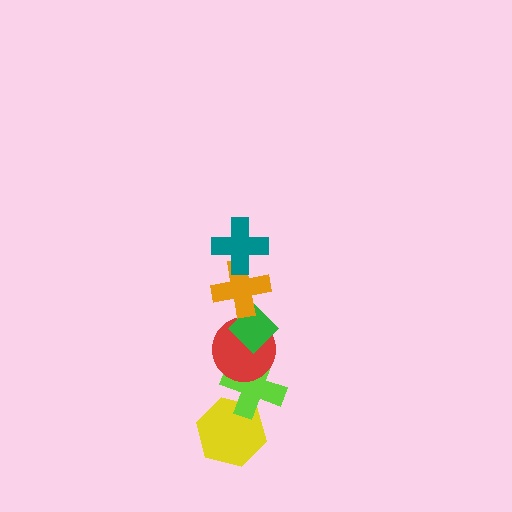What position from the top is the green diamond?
The green diamond is 3rd from the top.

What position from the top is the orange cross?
The orange cross is 2nd from the top.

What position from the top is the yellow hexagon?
The yellow hexagon is 6th from the top.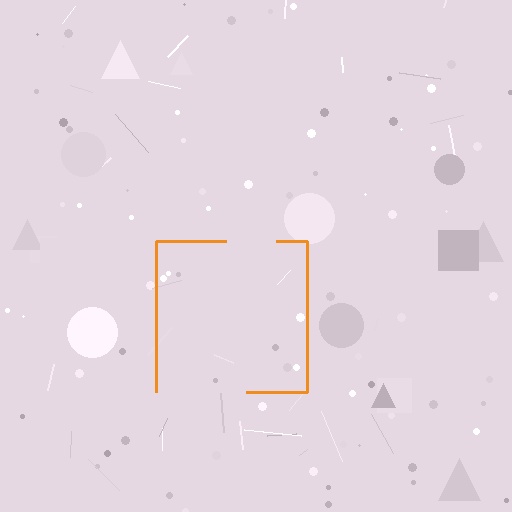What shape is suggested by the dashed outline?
The dashed outline suggests a square.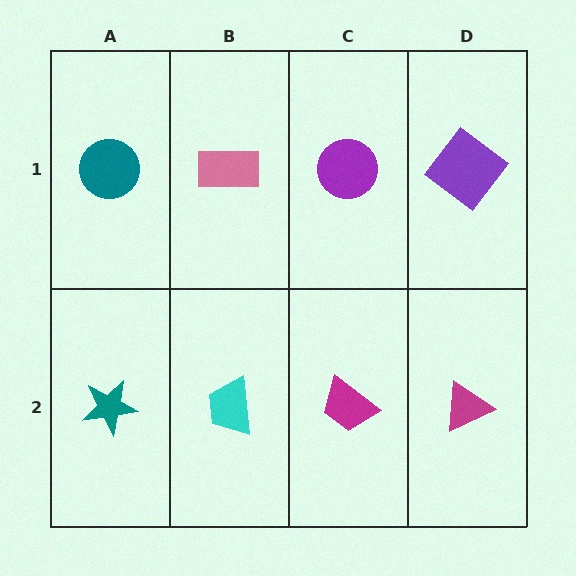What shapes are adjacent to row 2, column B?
A pink rectangle (row 1, column B), a teal star (row 2, column A), a magenta trapezoid (row 2, column C).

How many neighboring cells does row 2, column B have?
3.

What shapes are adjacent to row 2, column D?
A purple diamond (row 1, column D), a magenta trapezoid (row 2, column C).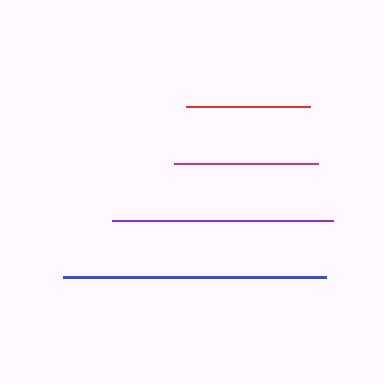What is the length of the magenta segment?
The magenta segment is approximately 143 pixels long.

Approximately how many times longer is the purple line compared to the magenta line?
The purple line is approximately 1.5 times the length of the magenta line.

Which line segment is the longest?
The blue line is the longest at approximately 263 pixels.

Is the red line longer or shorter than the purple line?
The purple line is longer than the red line.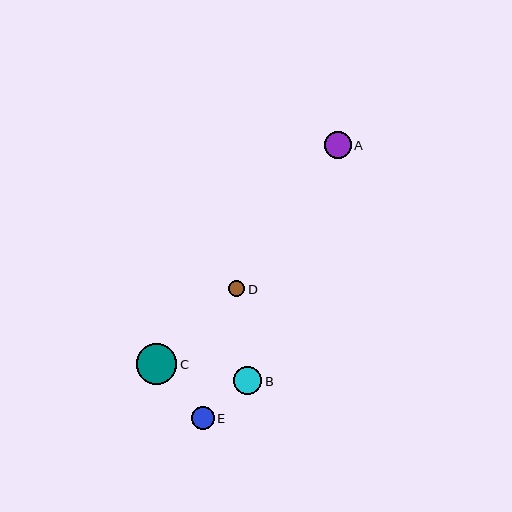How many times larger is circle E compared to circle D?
Circle E is approximately 1.5 times the size of circle D.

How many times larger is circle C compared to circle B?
Circle C is approximately 1.5 times the size of circle B.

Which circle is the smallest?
Circle D is the smallest with a size of approximately 16 pixels.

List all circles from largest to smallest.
From largest to smallest: C, B, A, E, D.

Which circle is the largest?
Circle C is the largest with a size of approximately 41 pixels.